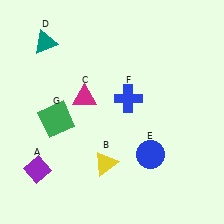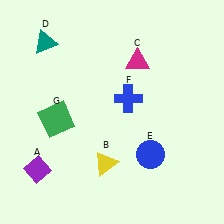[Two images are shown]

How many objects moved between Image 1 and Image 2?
1 object moved between the two images.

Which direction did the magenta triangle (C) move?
The magenta triangle (C) moved right.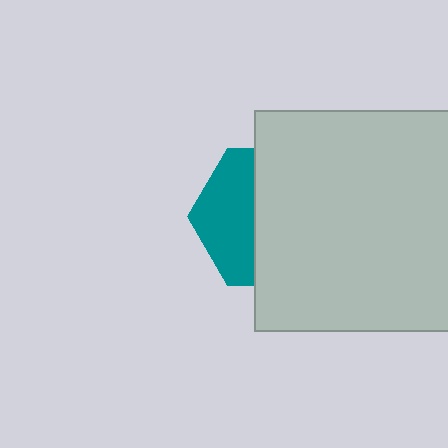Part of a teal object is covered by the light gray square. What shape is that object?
It is a hexagon.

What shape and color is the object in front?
The object in front is a light gray square.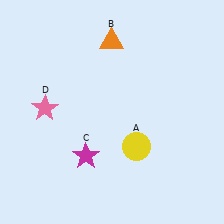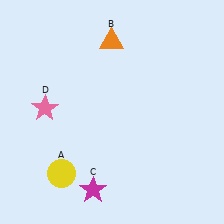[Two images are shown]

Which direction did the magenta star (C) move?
The magenta star (C) moved down.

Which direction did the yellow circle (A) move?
The yellow circle (A) moved left.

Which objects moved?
The objects that moved are: the yellow circle (A), the magenta star (C).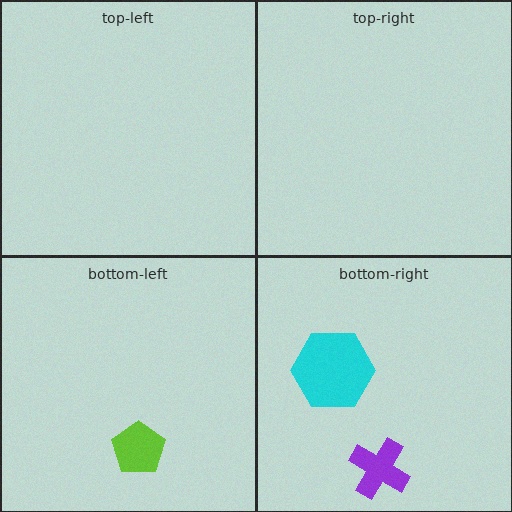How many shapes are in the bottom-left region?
1.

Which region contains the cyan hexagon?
The bottom-right region.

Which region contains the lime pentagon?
The bottom-left region.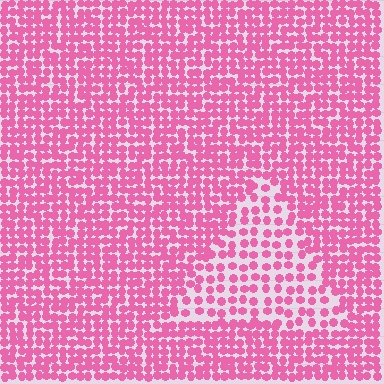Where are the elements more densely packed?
The elements are more densely packed outside the triangle boundary.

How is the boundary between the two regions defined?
The boundary is defined by a change in element density (approximately 1.8x ratio). All elements are the same color, size, and shape.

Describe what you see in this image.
The image contains small pink elements arranged at two different densities. A triangle-shaped region is visible where the elements are less densely packed than the surrounding area.